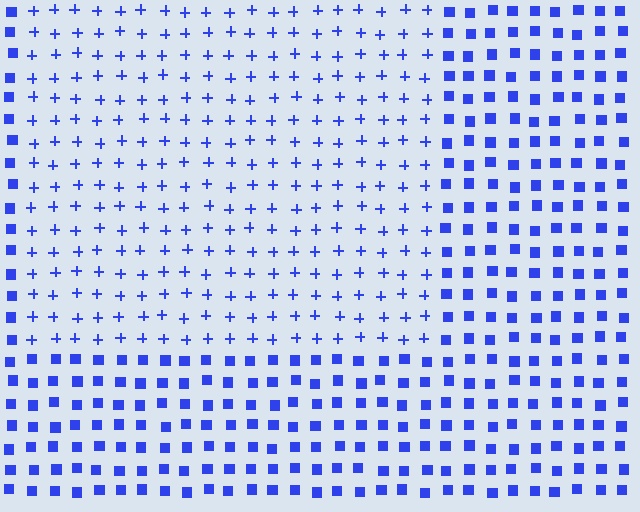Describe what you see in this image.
The image is filled with small blue elements arranged in a uniform grid. A rectangle-shaped region contains plus signs, while the surrounding area contains squares. The boundary is defined purely by the change in element shape.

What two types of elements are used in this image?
The image uses plus signs inside the rectangle region and squares outside it.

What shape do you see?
I see a rectangle.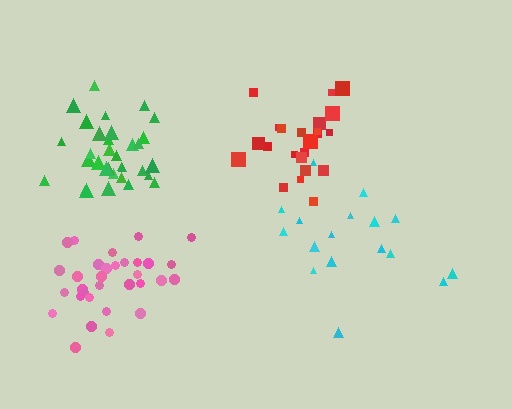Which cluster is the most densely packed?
Green.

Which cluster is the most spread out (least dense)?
Cyan.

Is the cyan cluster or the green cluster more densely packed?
Green.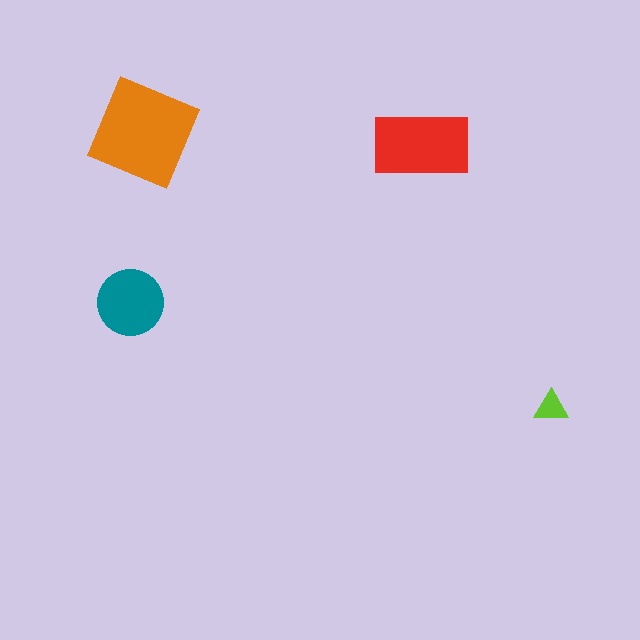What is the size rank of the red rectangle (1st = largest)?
2nd.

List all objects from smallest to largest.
The lime triangle, the teal circle, the red rectangle, the orange square.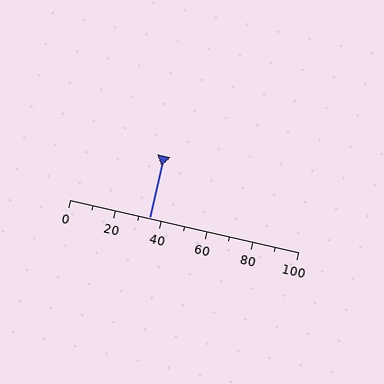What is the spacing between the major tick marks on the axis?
The major ticks are spaced 20 apart.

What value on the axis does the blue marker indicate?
The marker indicates approximately 35.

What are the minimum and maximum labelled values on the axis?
The axis runs from 0 to 100.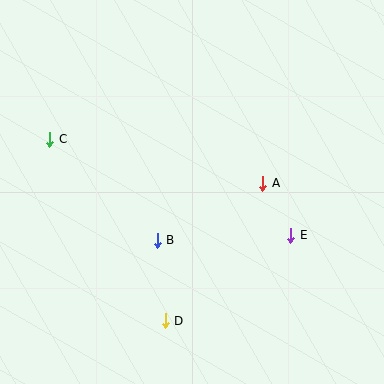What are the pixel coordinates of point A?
Point A is at (263, 183).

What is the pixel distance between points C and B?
The distance between C and B is 147 pixels.